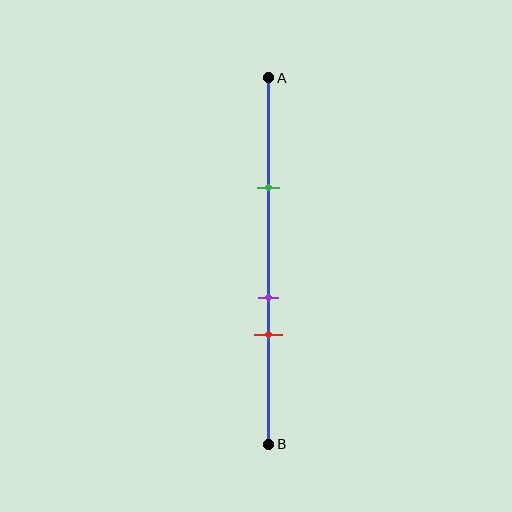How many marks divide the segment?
There are 3 marks dividing the segment.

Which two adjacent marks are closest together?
The purple and red marks are the closest adjacent pair.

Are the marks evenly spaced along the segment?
No, the marks are not evenly spaced.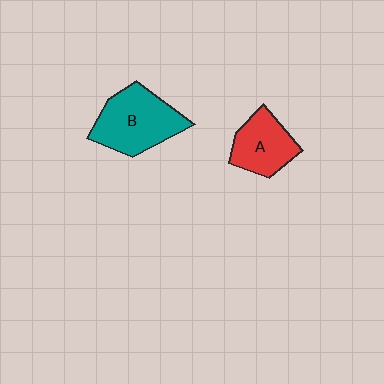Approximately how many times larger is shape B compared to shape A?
Approximately 1.4 times.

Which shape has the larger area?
Shape B (teal).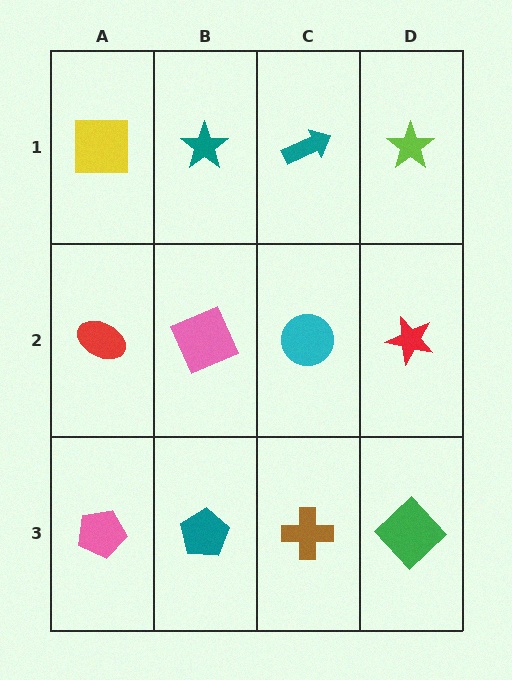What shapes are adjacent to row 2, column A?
A yellow square (row 1, column A), a pink pentagon (row 3, column A), a pink square (row 2, column B).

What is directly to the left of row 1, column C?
A teal star.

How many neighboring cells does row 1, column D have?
2.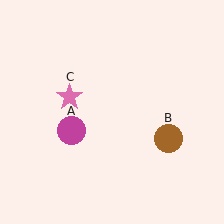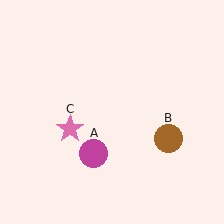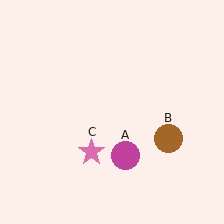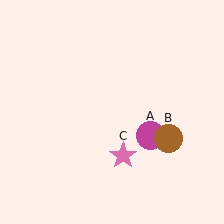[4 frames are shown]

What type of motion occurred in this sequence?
The magenta circle (object A), pink star (object C) rotated counterclockwise around the center of the scene.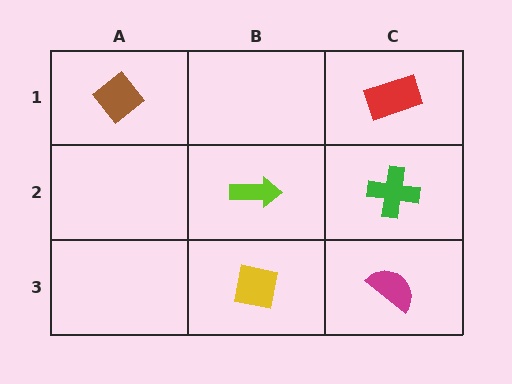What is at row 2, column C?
A green cross.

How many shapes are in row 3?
2 shapes.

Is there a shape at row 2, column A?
No, that cell is empty.